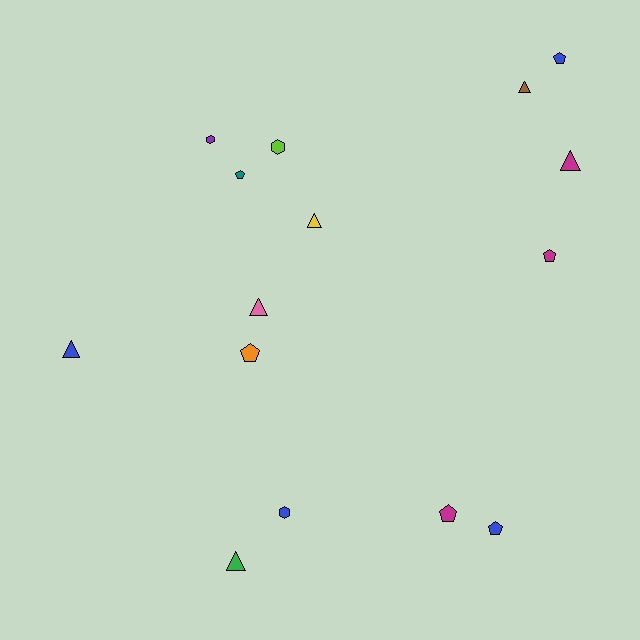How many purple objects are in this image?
There is 1 purple object.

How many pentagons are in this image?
There are 6 pentagons.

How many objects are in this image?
There are 15 objects.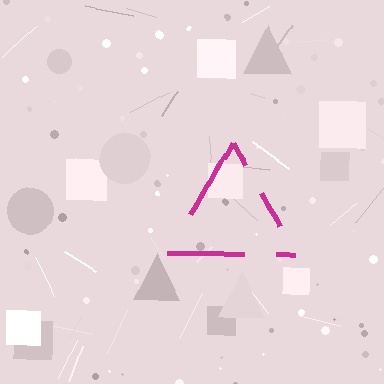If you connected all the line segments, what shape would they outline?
They would outline a triangle.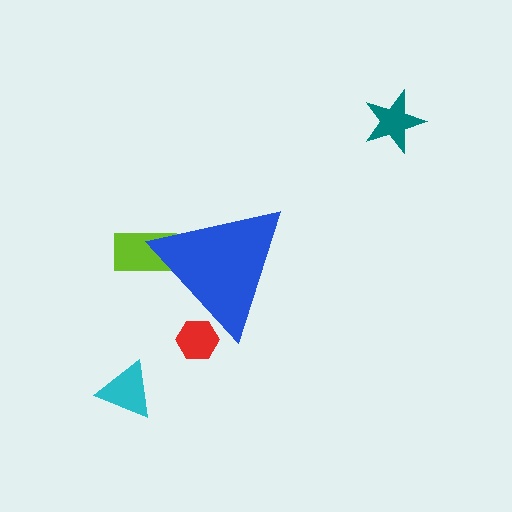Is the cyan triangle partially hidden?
No, the cyan triangle is fully visible.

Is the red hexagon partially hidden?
Yes, the red hexagon is partially hidden behind the blue triangle.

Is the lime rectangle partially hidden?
Yes, the lime rectangle is partially hidden behind the blue triangle.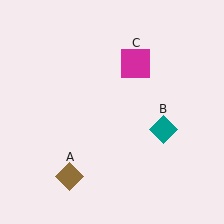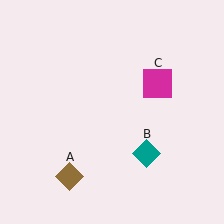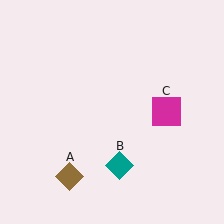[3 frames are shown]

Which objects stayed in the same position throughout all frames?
Brown diamond (object A) remained stationary.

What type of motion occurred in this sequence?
The teal diamond (object B), magenta square (object C) rotated clockwise around the center of the scene.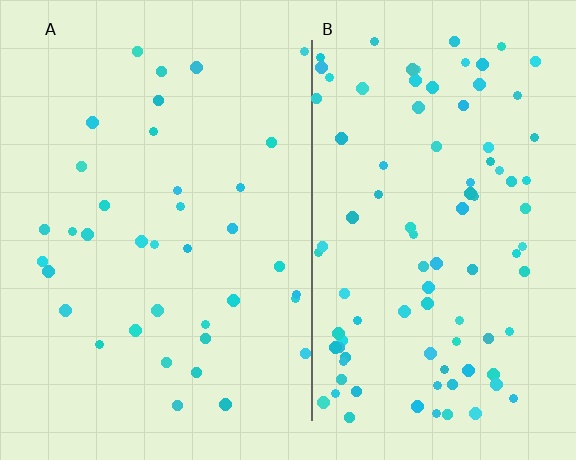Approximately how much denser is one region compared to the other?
Approximately 2.5× — region B over region A.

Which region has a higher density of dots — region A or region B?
B (the right).